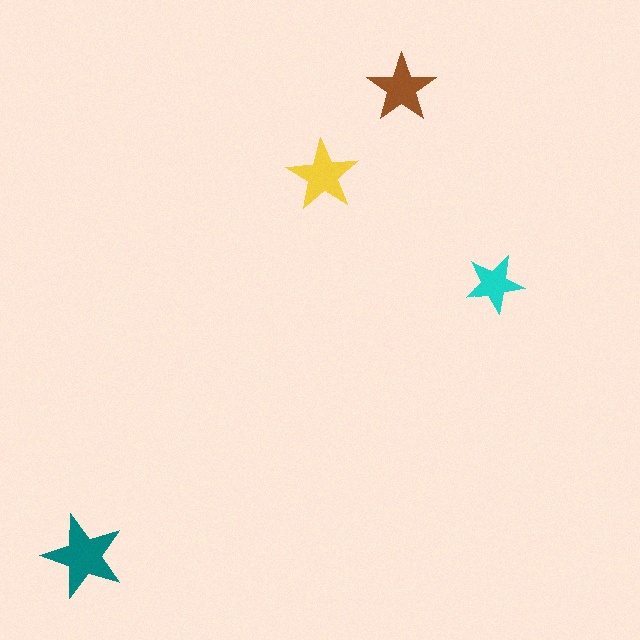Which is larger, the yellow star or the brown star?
The yellow one.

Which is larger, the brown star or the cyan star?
The brown one.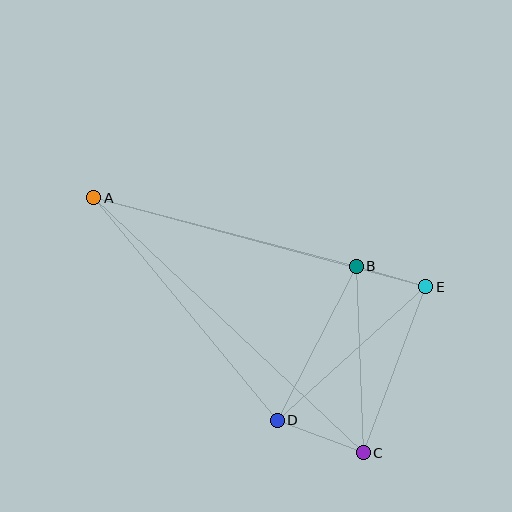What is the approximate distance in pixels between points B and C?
The distance between B and C is approximately 186 pixels.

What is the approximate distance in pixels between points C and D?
The distance between C and D is approximately 92 pixels.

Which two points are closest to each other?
Points B and E are closest to each other.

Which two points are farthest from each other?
Points A and C are farthest from each other.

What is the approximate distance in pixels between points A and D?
The distance between A and D is approximately 288 pixels.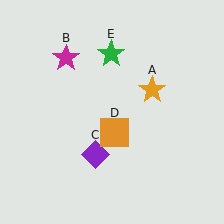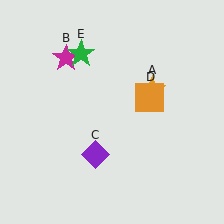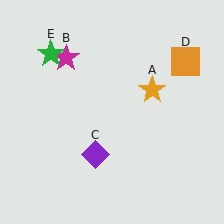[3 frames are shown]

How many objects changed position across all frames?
2 objects changed position: orange square (object D), green star (object E).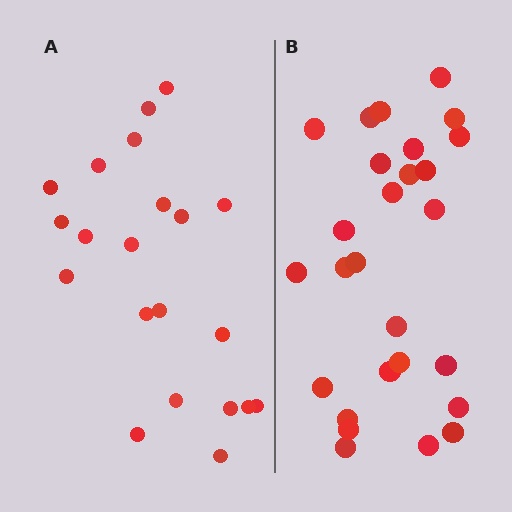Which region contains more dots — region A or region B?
Region B (the right region) has more dots.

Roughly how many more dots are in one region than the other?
Region B has about 6 more dots than region A.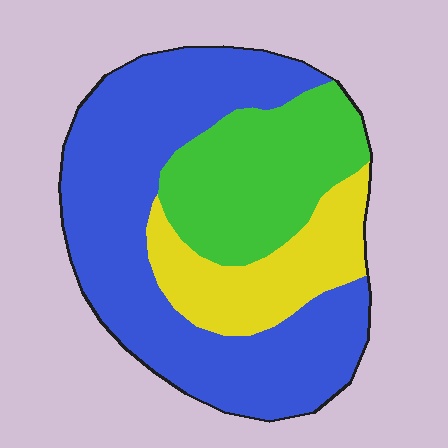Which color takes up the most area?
Blue, at roughly 55%.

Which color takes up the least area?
Yellow, at roughly 20%.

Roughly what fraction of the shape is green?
Green covers roughly 25% of the shape.